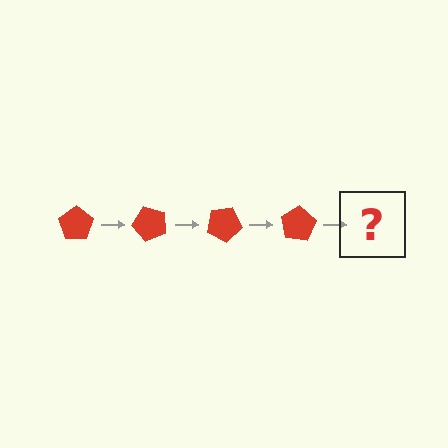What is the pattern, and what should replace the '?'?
The pattern is that the pentagon rotates 50 degrees each step. The '?' should be a red pentagon rotated 200 degrees.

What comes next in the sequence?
The next element should be a red pentagon rotated 200 degrees.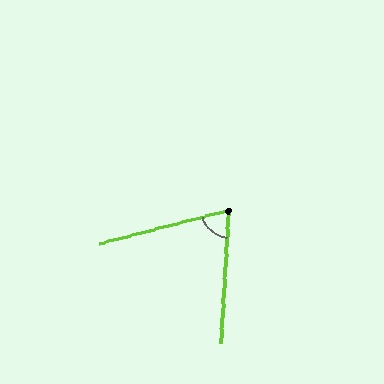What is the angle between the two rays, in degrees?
Approximately 72 degrees.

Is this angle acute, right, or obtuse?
It is acute.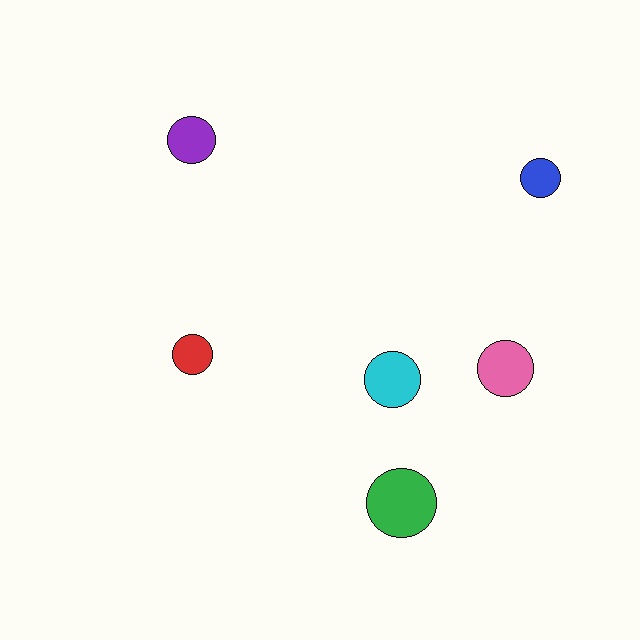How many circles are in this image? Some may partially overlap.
There are 6 circles.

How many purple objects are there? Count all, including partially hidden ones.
There is 1 purple object.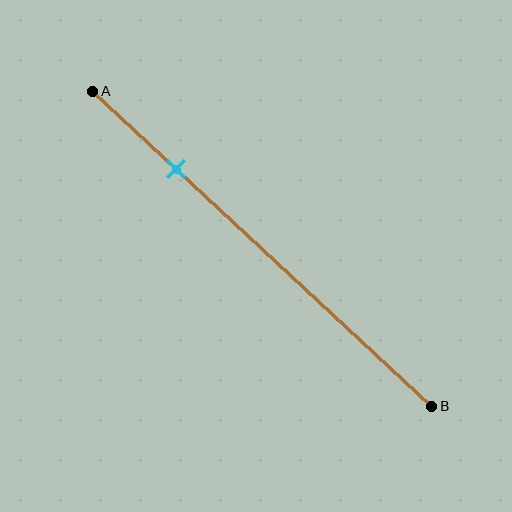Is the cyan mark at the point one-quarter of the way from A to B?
Yes, the mark is approximately at the one-quarter point.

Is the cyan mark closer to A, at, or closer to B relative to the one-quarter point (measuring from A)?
The cyan mark is approximately at the one-quarter point of segment AB.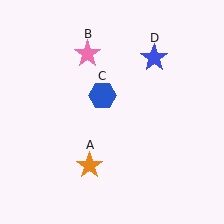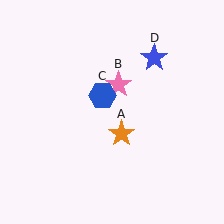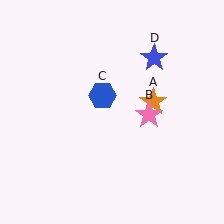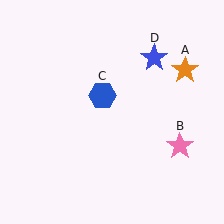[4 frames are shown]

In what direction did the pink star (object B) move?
The pink star (object B) moved down and to the right.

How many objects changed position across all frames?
2 objects changed position: orange star (object A), pink star (object B).